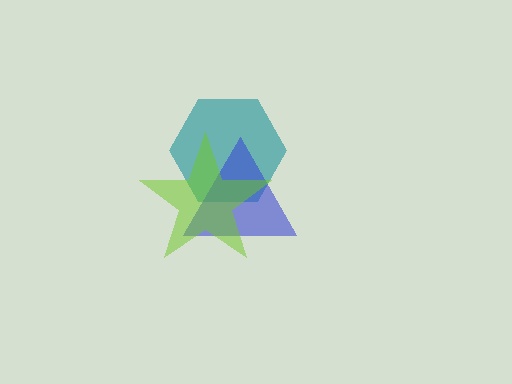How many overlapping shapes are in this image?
There are 3 overlapping shapes in the image.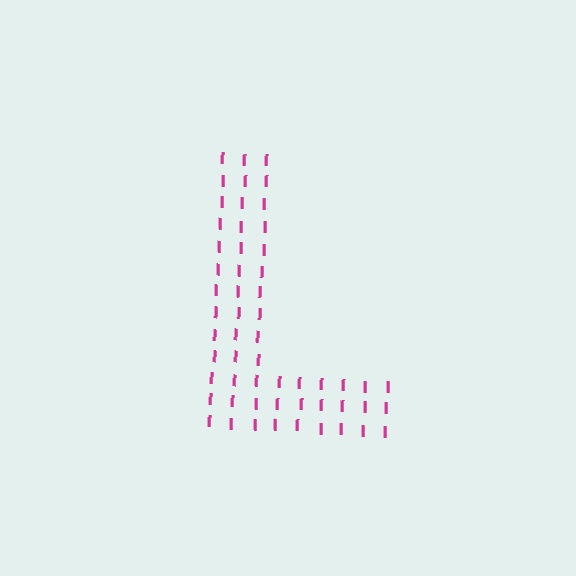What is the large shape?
The large shape is the letter L.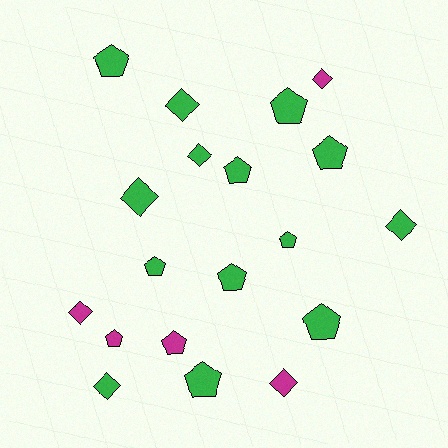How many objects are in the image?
There are 19 objects.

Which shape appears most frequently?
Pentagon, with 11 objects.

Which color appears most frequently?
Green, with 14 objects.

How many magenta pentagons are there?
There are 2 magenta pentagons.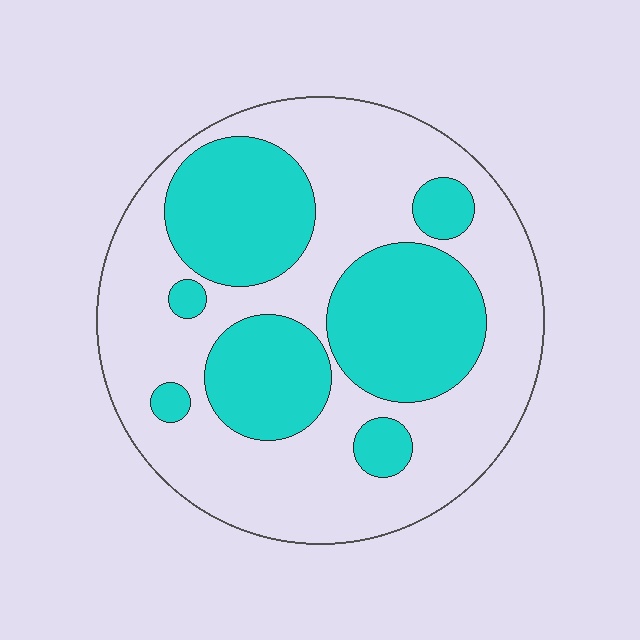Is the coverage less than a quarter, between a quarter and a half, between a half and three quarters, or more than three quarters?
Between a quarter and a half.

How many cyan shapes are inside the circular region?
7.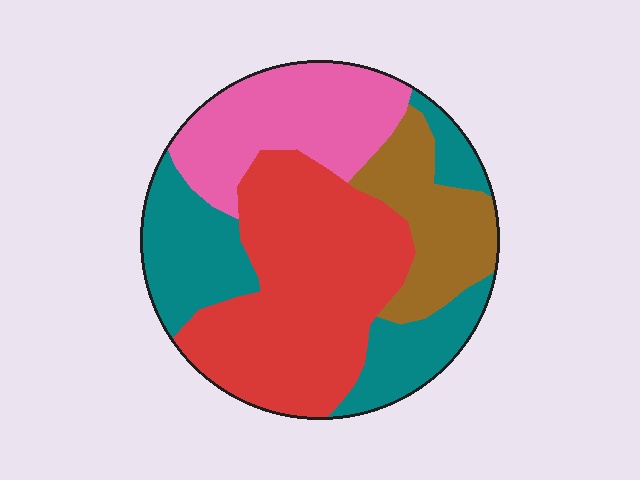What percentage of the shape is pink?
Pink covers around 20% of the shape.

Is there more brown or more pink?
Pink.